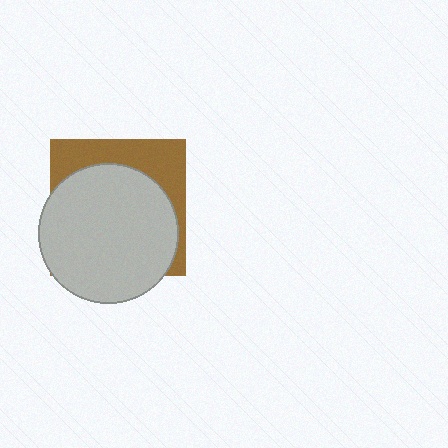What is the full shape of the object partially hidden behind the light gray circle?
The partially hidden object is a brown square.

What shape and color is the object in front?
The object in front is a light gray circle.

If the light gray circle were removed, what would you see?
You would see the complete brown square.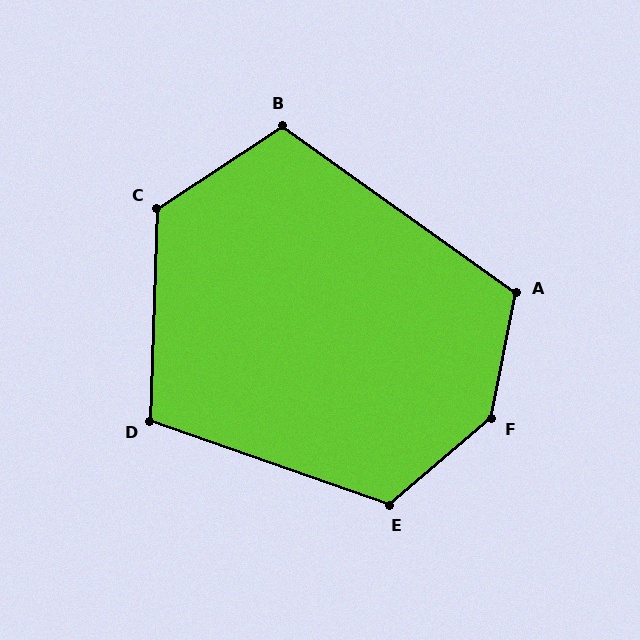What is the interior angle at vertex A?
Approximately 115 degrees (obtuse).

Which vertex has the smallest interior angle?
D, at approximately 108 degrees.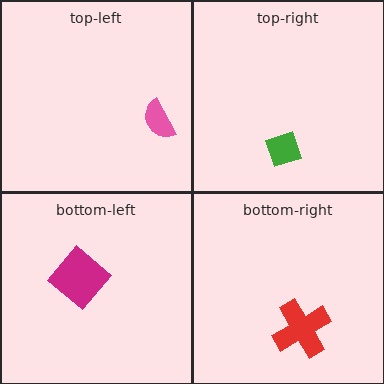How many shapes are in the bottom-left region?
1.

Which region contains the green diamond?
The top-right region.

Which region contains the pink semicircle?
The top-left region.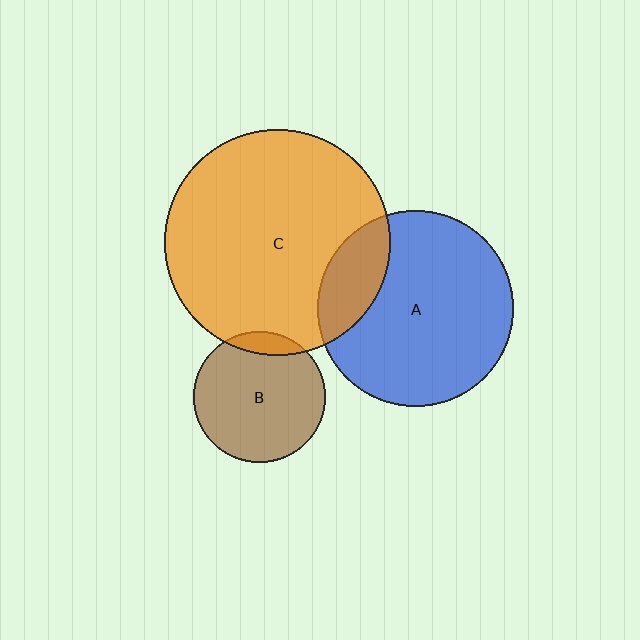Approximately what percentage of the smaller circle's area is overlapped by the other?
Approximately 20%.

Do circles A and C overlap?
Yes.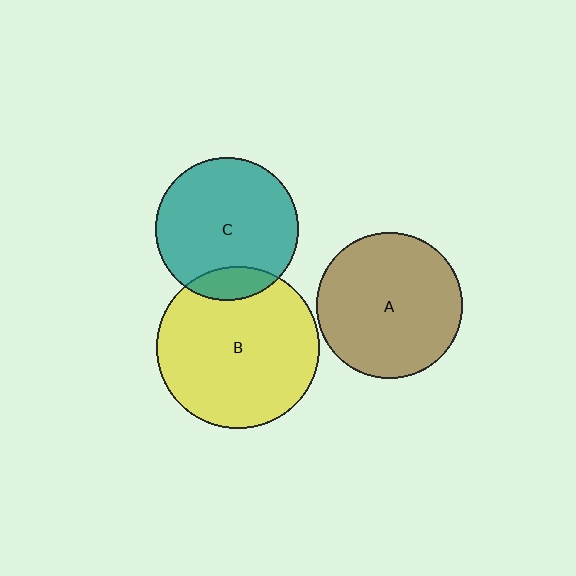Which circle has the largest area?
Circle B (yellow).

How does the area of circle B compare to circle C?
Approximately 1.3 times.